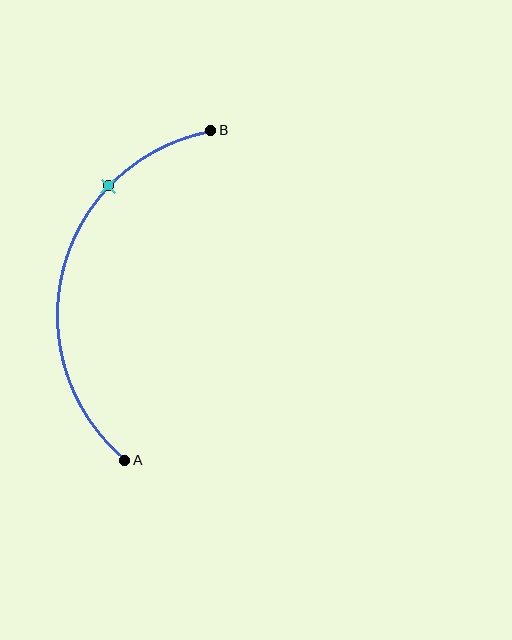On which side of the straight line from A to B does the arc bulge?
The arc bulges to the left of the straight line connecting A and B.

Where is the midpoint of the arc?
The arc midpoint is the point on the curve farthest from the straight line joining A and B. It sits to the left of that line.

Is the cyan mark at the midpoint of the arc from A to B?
No. The cyan mark lies on the arc but is closer to endpoint B. The arc midpoint would be at the point on the curve equidistant along the arc from both A and B.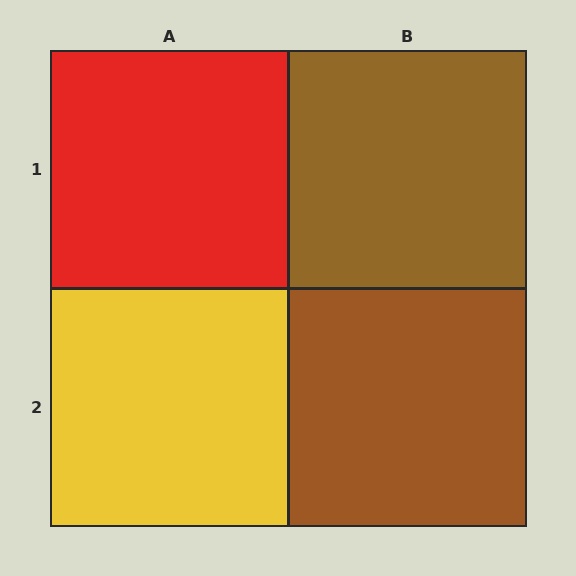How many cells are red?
1 cell is red.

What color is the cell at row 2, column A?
Yellow.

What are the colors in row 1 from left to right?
Red, brown.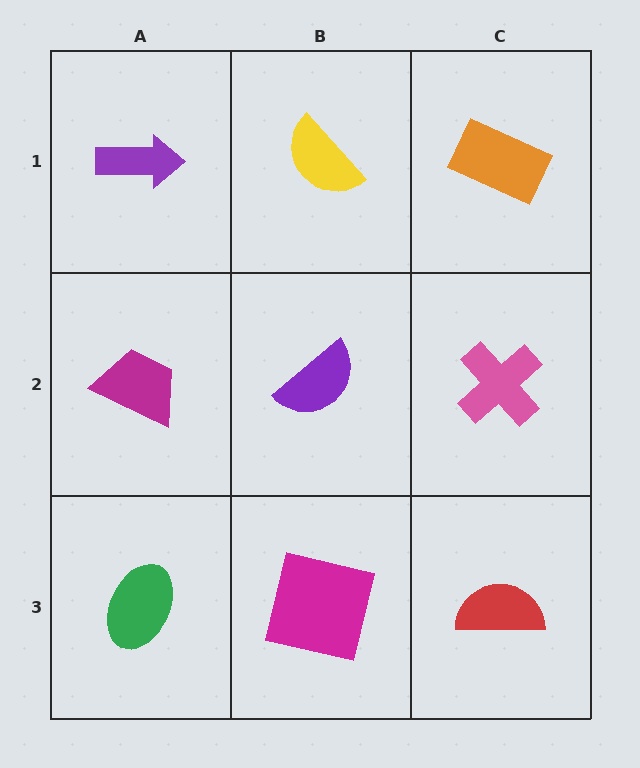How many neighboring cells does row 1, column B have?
3.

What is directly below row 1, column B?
A purple semicircle.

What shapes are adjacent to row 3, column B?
A purple semicircle (row 2, column B), a green ellipse (row 3, column A), a red semicircle (row 3, column C).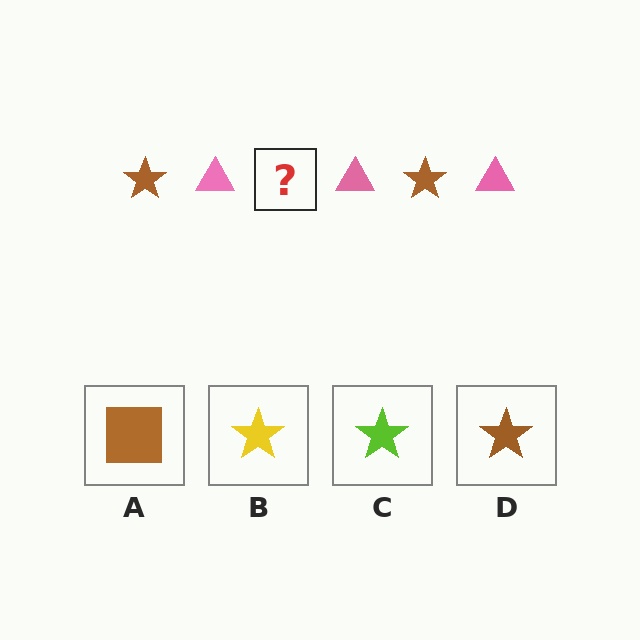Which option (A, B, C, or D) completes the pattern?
D.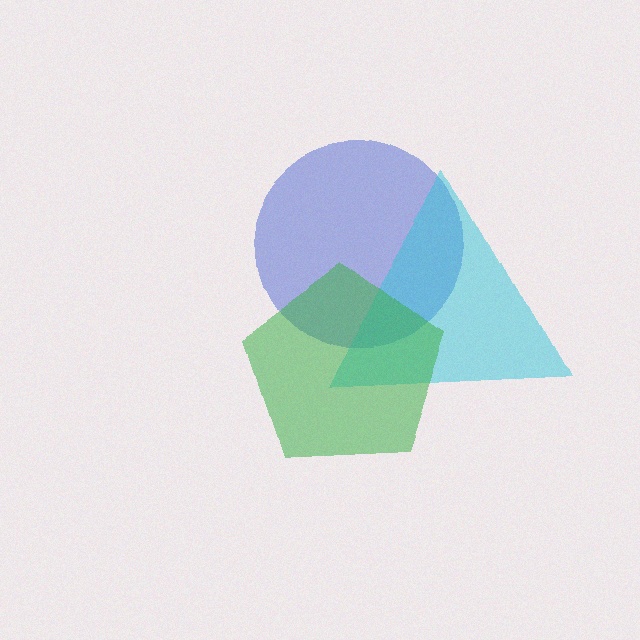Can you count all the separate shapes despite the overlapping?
Yes, there are 3 separate shapes.